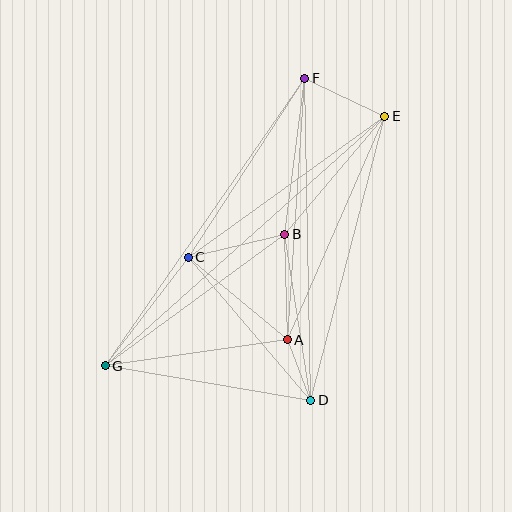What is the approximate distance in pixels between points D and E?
The distance between D and E is approximately 293 pixels.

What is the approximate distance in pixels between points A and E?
The distance between A and E is approximately 244 pixels.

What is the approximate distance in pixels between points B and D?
The distance between B and D is approximately 168 pixels.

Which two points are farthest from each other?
Points E and G are farthest from each other.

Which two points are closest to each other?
Points A and D are closest to each other.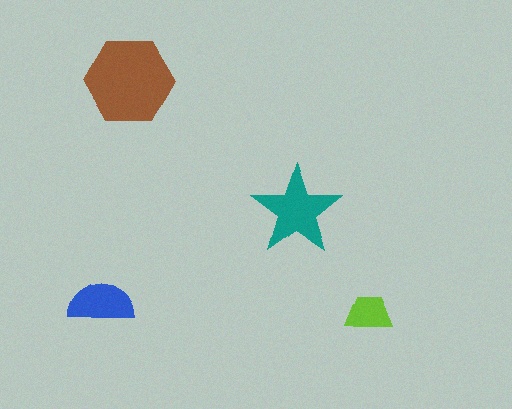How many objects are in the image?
There are 4 objects in the image.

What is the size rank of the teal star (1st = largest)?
2nd.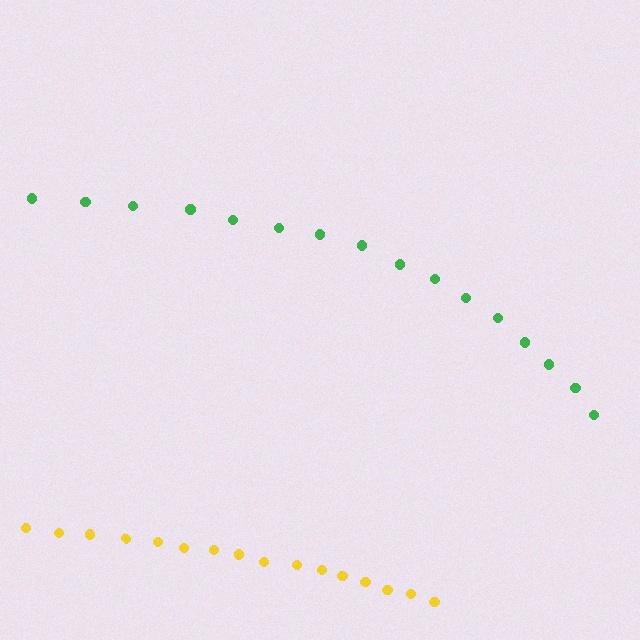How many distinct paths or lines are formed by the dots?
There are 2 distinct paths.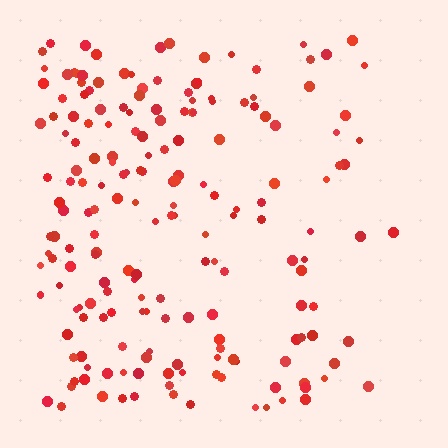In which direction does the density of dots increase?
From right to left, with the left side densest.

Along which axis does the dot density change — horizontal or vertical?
Horizontal.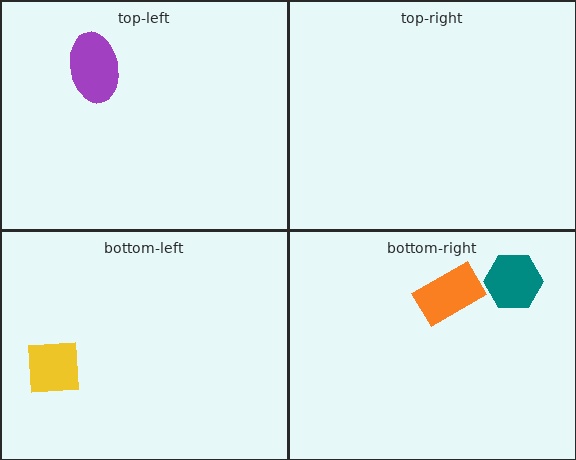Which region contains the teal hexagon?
The bottom-right region.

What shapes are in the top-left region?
The purple ellipse.